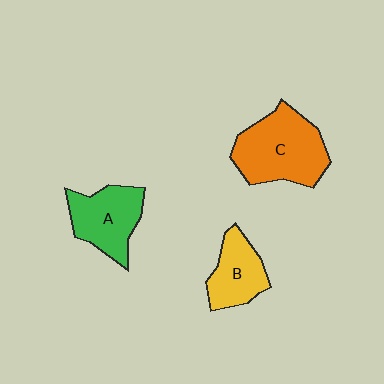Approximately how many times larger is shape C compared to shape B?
Approximately 1.7 times.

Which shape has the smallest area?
Shape B (yellow).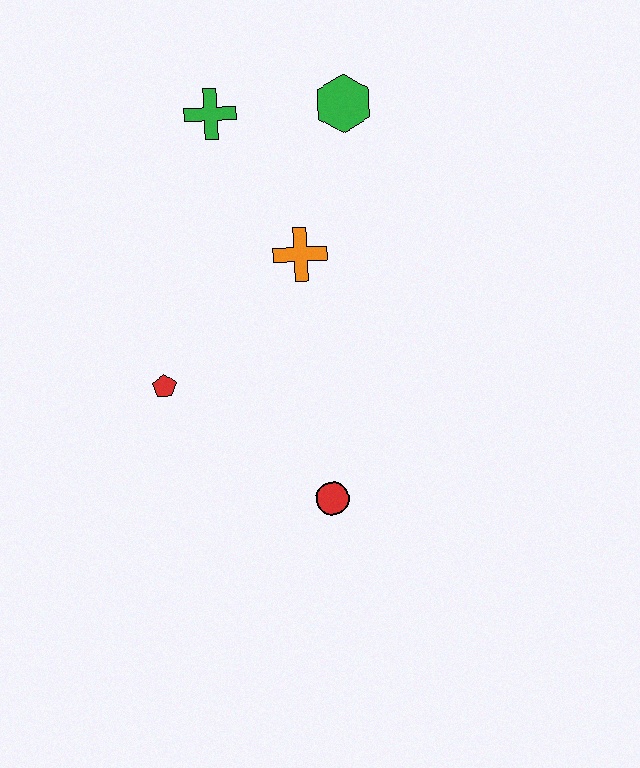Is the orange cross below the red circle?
No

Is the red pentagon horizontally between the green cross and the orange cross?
No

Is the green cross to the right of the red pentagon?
Yes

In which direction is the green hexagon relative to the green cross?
The green hexagon is to the right of the green cross.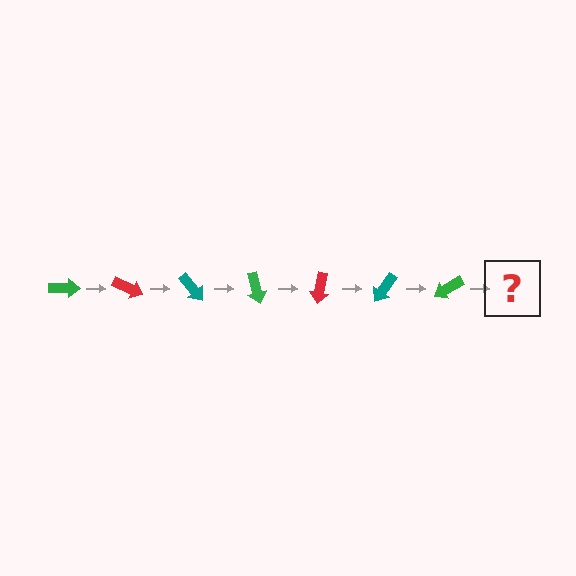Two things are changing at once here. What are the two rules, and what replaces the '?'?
The two rules are that it rotates 25 degrees each step and the color cycles through green, red, and teal. The '?' should be a red arrow, rotated 175 degrees from the start.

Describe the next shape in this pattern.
It should be a red arrow, rotated 175 degrees from the start.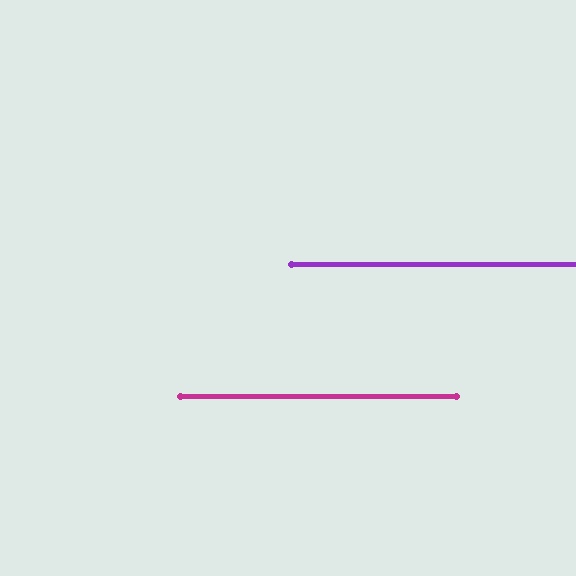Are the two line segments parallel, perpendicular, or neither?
Parallel — their directions differ by only 0.0°.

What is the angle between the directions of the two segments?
Approximately 0 degrees.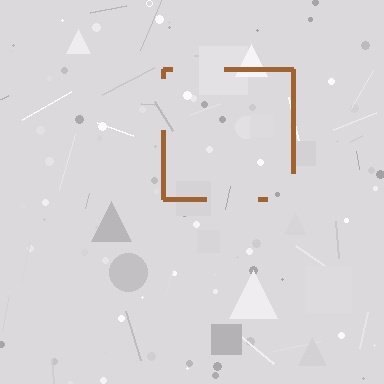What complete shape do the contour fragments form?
The contour fragments form a square.